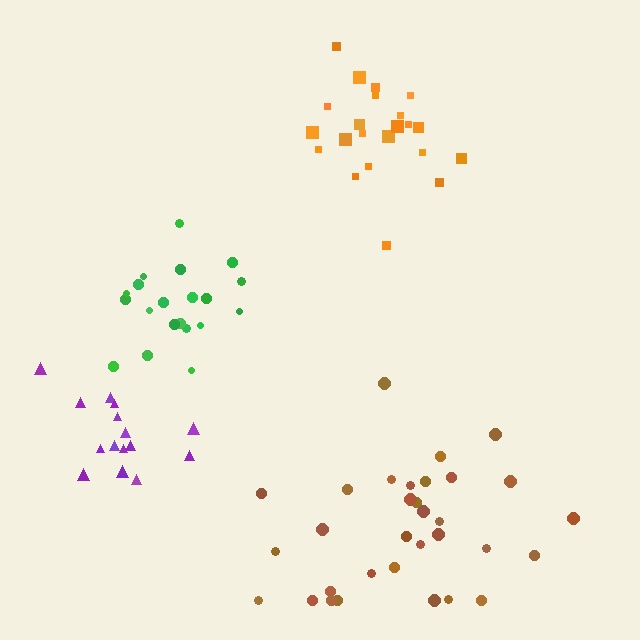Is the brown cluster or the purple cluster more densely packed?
Purple.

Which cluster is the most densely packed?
Green.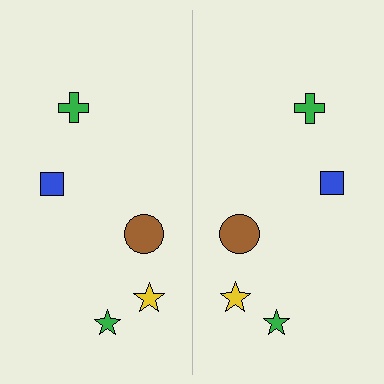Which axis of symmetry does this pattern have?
The pattern has a vertical axis of symmetry running through the center of the image.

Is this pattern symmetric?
Yes, this pattern has bilateral (reflection) symmetry.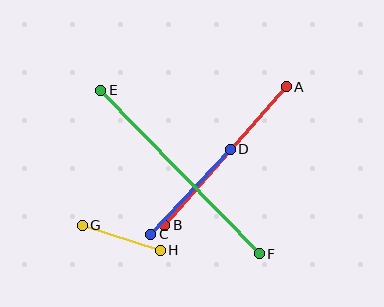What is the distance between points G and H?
The distance is approximately 82 pixels.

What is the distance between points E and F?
The distance is approximately 228 pixels.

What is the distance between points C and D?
The distance is approximately 116 pixels.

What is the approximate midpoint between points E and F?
The midpoint is at approximately (180, 172) pixels.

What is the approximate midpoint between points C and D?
The midpoint is at approximately (190, 192) pixels.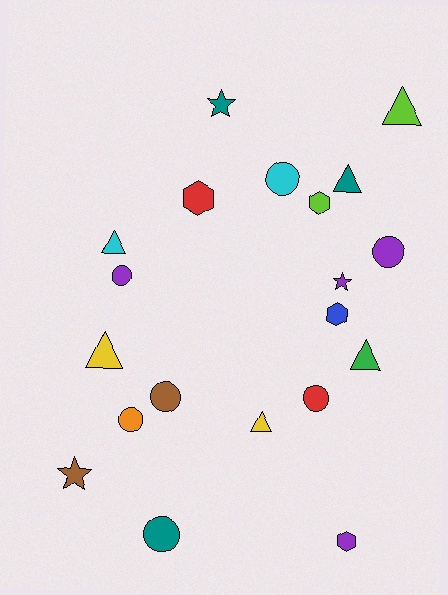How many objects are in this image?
There are 20 objects.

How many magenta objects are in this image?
There are no magenta objects.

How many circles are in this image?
There are 7 circles.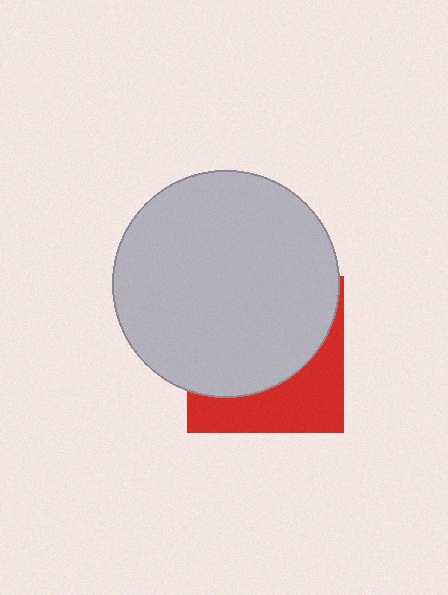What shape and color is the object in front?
The object in front is a light gray circle.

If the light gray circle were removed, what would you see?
You would see the complete red square.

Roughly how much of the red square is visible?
A small part of it is visible (roughly 36%).